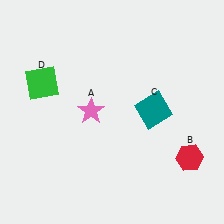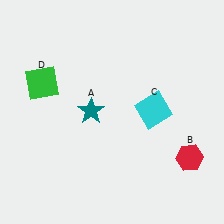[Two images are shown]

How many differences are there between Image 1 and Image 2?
There are 2 differences between the two images.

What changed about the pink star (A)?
In Image 1, A is pink. In Image 2, it changed to teal.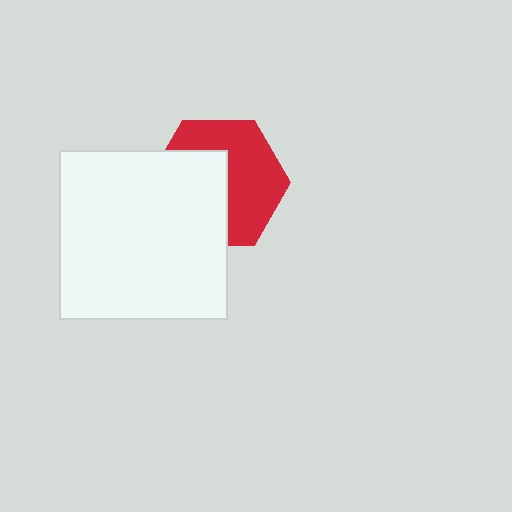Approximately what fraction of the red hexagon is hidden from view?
Roughly 47% of the red hexagon is hidden behind the white square.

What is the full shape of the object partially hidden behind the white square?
The partially hidden object is a red hexagon.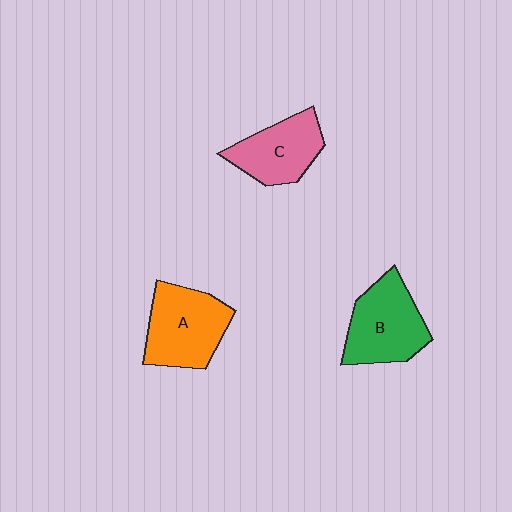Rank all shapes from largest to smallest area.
From largest to smallest: A (orange), B (green), C (pink).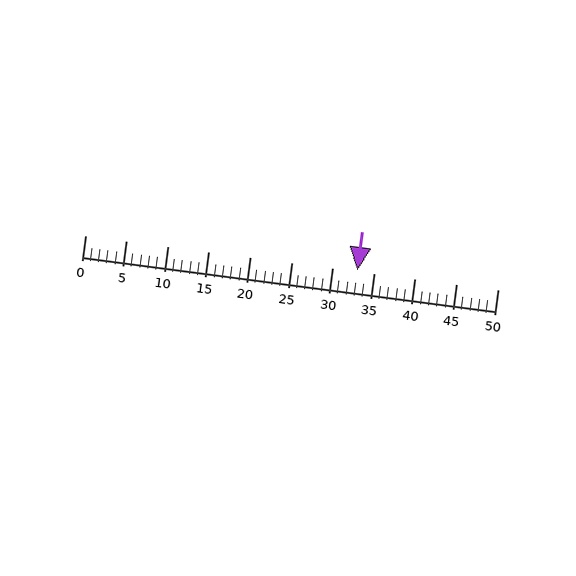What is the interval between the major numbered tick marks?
The major tick marks are spaced 5 units apart.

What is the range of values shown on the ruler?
The ruler shows values from 0 to 50.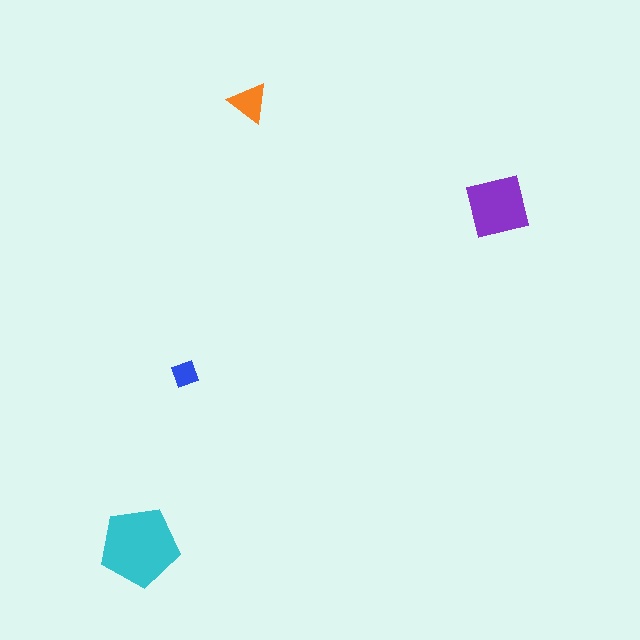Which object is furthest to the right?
The purple square is rightmost.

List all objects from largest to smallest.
The cyan pentagon, the purple square, the orange triangle, the blue diamond.